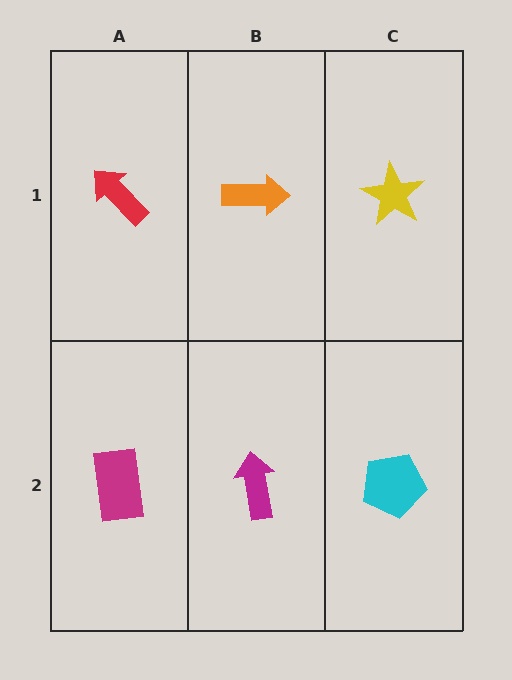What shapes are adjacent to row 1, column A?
A magenta rectangle (row 2, column A), an orange arrow (row 1, column B).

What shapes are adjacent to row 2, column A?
A red arrow (row 1, column A), a magenta arrow (row 2, column B).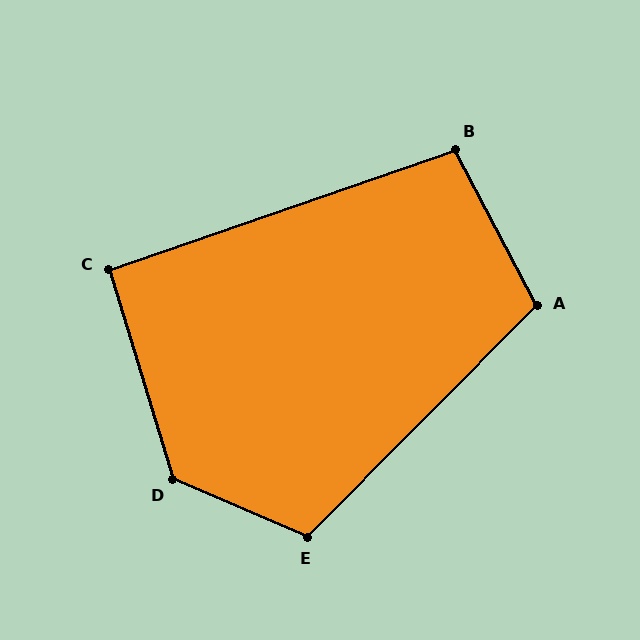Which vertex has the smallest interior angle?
C, at approximately 92 degrees.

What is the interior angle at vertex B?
Approximately 99 degrees (obtuse).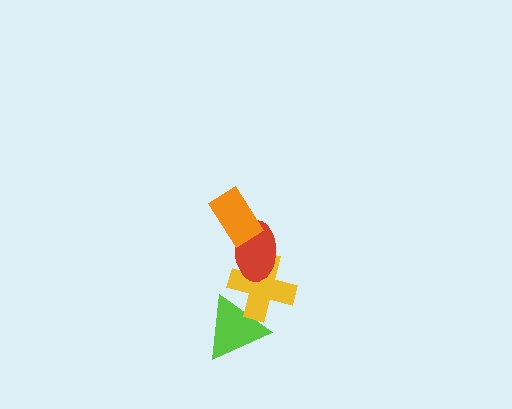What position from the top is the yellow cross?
The yellow cross is 3rd from the top.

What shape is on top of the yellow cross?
The red ellipse is on top of the yellow cross.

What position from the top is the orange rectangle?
The orange rectangle is 1st from the top.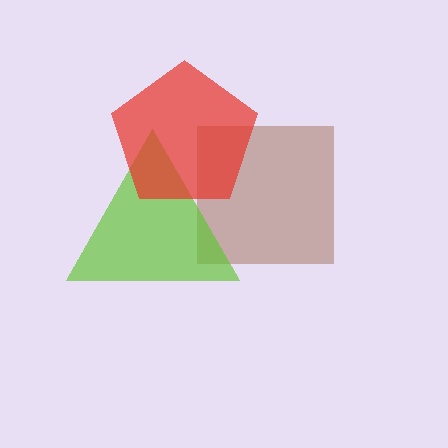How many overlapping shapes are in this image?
There are 3 overlapping shapes in the image.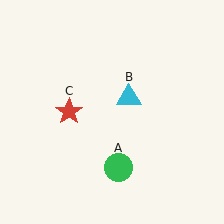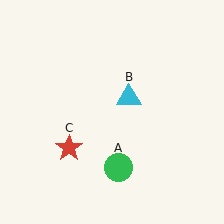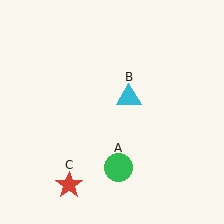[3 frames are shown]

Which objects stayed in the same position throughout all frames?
Green circle (object A) and cyan triangle (object B) remained stationary.